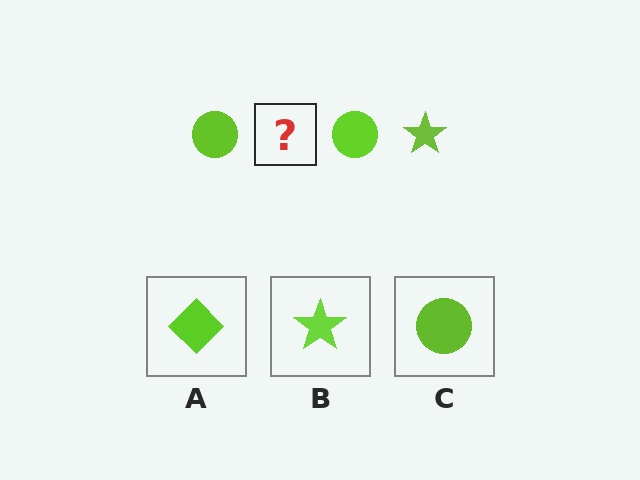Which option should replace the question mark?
Option B.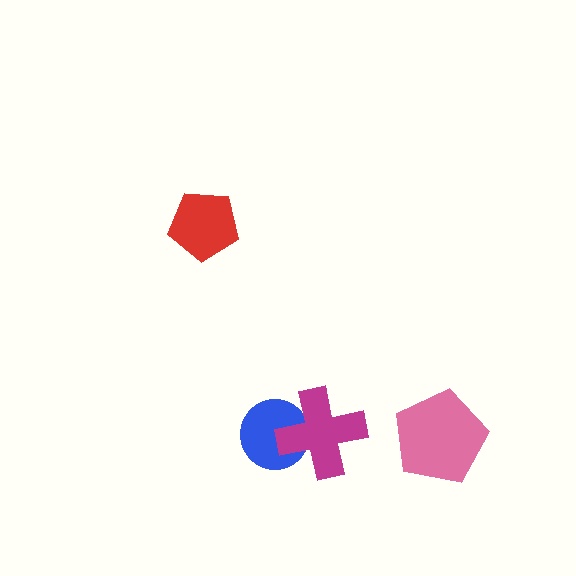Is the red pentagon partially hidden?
No, no other shape covers it.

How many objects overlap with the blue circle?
1 object overlaps with the blue circle.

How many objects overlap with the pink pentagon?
0 objects overlap with the pink pentagon.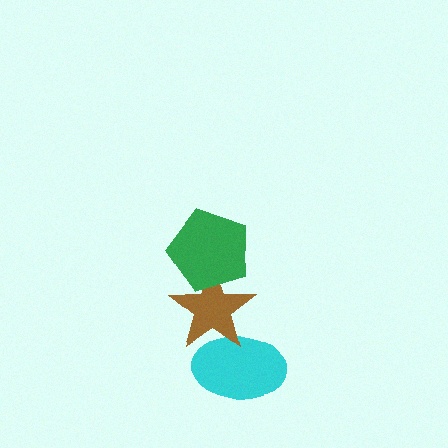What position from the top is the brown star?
The brown star is 2nd from the top.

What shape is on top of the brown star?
The green pentagon is on top of the brown star.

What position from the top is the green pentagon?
The green pentagon is 1st from the top.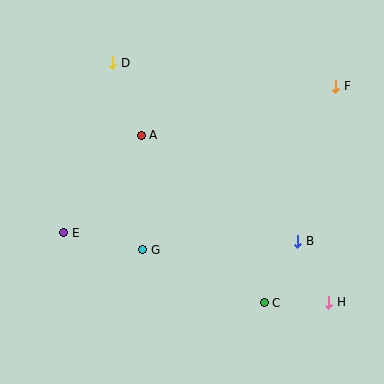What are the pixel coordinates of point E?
Point E is at (64, 233).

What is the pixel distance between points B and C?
The distance between B and C is 70 pixels.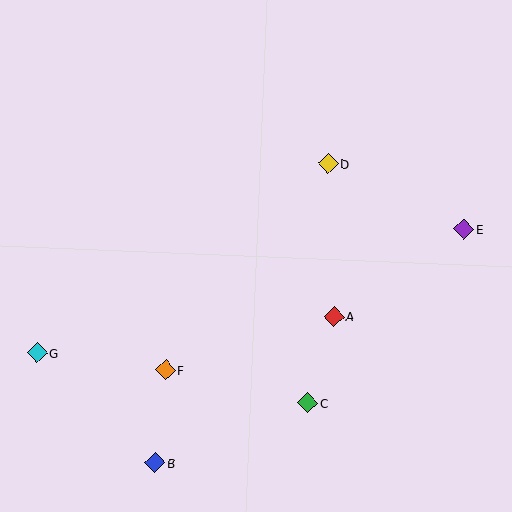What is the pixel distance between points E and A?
The distance between E and A is 157 pixels.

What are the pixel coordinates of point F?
Point F is at (165, 370).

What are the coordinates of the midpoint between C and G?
The midpoint between C and G is at (172, 378).